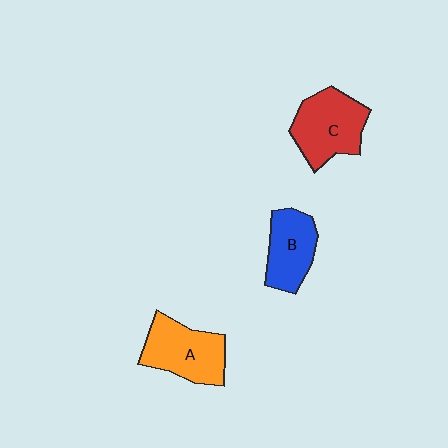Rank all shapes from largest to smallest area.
From largest to smallest: C (red), A (orange), B (blue).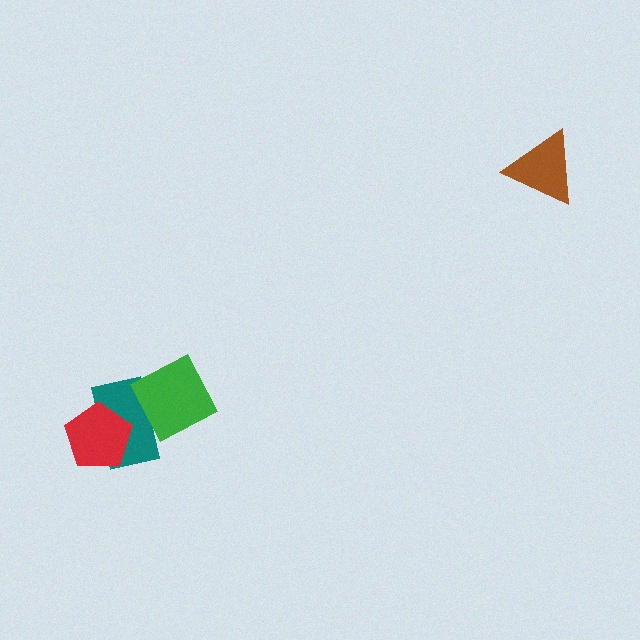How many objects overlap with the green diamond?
1 object overlaps with the green diamond.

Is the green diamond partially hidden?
No, no other shape covers it.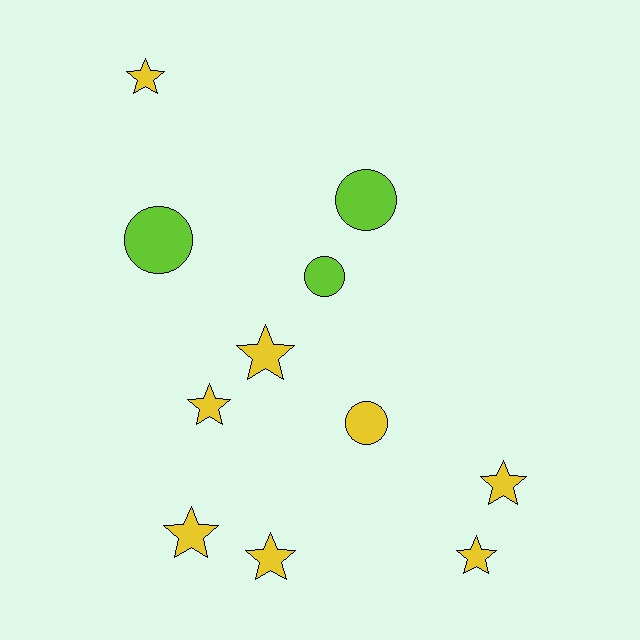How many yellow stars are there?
There are 7 yellow stars.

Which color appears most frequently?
Yellow, with 8 objects.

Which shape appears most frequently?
Star, with 7 objects.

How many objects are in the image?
There are 11 objects.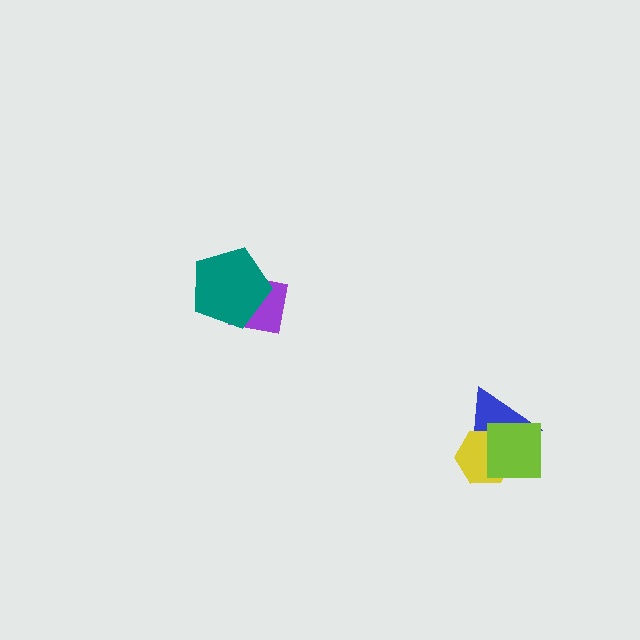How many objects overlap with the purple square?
1 object overlaps with the purple square.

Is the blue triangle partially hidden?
Yes, it is partially covered by another shape.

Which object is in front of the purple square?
The teal pentagon is in front of the purple square.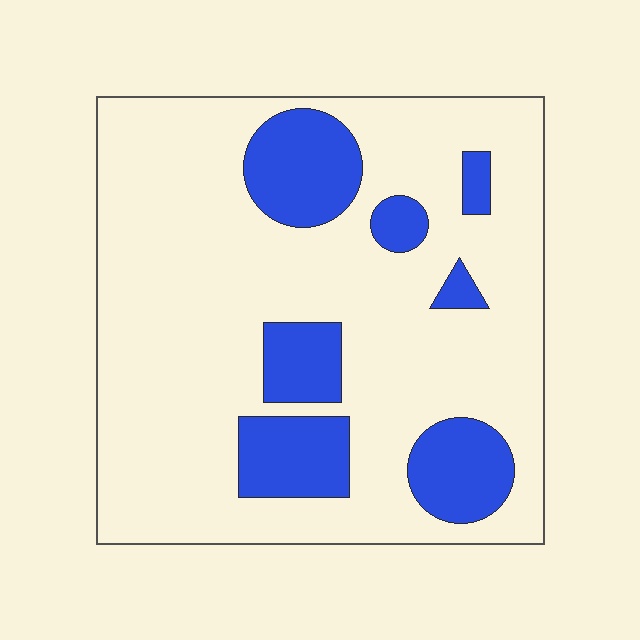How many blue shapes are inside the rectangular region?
7.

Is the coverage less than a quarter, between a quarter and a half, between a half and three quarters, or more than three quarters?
Less than a quarter.